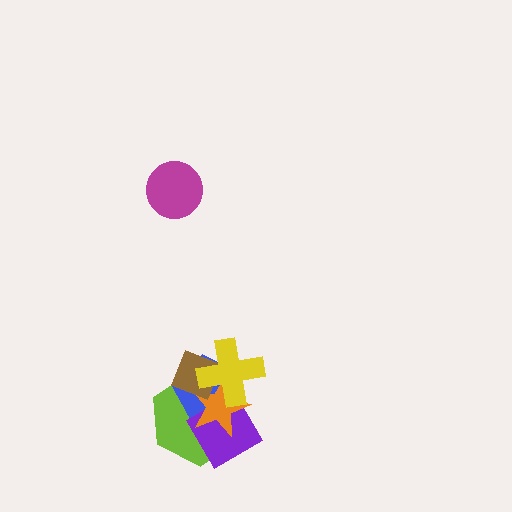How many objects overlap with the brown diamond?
4 objects overlap with the brown diamond.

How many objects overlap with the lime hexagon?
5 objects overlap with the lime hexagon.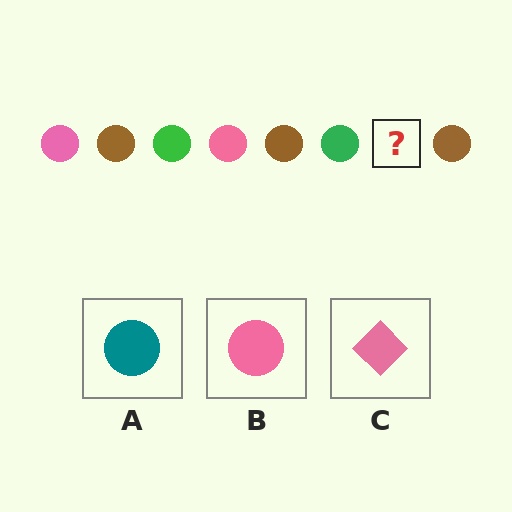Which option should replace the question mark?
Option B.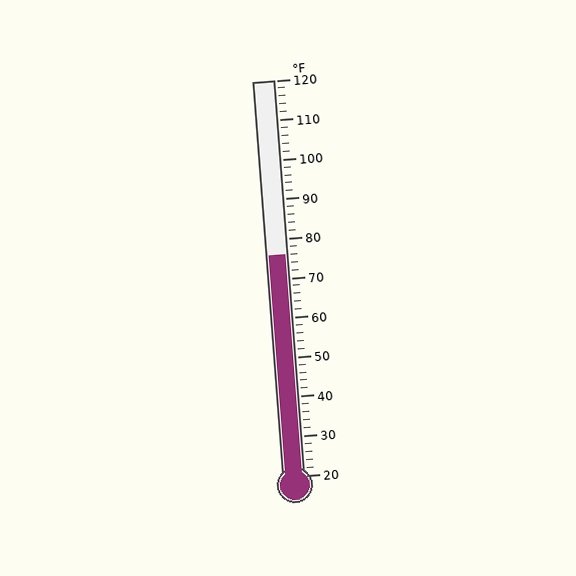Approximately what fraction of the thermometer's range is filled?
The thermometer is filled to approximately 55% of its range.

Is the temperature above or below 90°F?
The temperature is below 90°F.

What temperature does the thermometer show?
The thermometer shows approximately 76°F.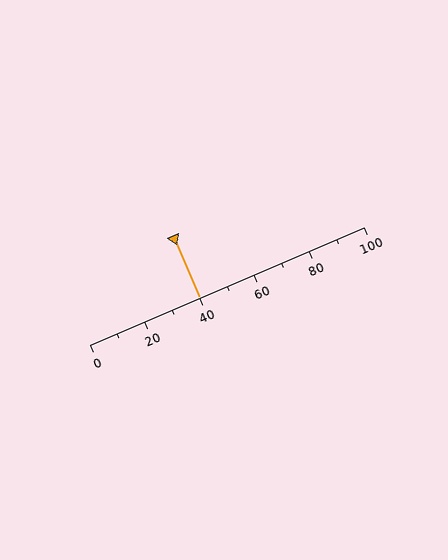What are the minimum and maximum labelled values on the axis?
The axis runs from 0 to 100.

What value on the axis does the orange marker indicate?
The marker indicates approximately 40.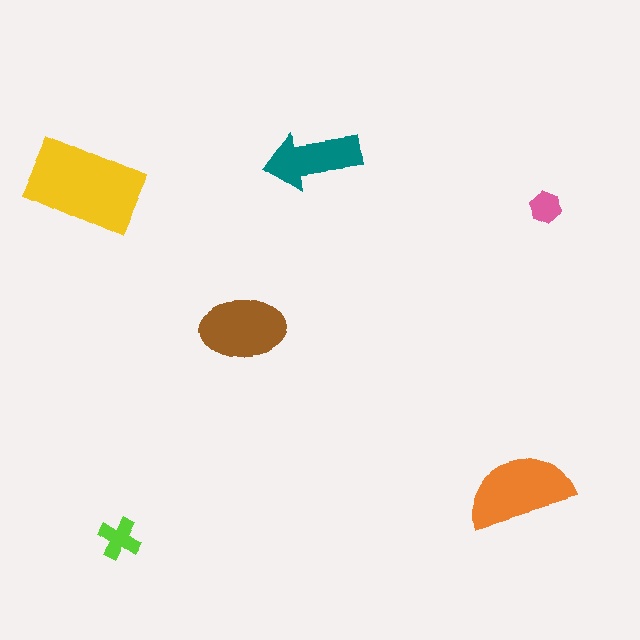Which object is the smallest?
The pink hexagon.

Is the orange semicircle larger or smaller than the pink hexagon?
Larger.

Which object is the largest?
The yellow rectangle.